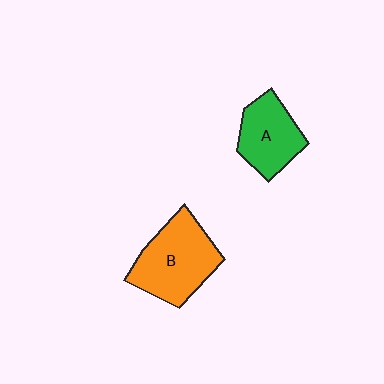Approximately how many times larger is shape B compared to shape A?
Approximately 1.4 times.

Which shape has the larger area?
Shape B (orange).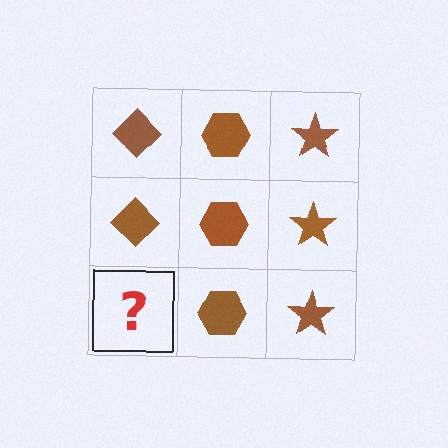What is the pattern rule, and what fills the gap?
The rule is that each column has a consistent shape. The gap should be filled with a brown diamond.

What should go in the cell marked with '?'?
The missing cell should contain a brown diamond.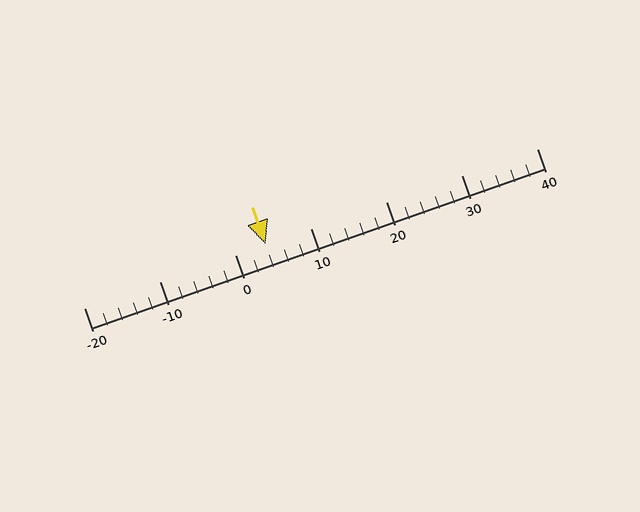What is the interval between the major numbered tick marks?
The major tick marks are spaced 10 units apart.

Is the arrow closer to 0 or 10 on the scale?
The arrow is closer to 0.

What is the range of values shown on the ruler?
The ruler shows values from -20 to 40.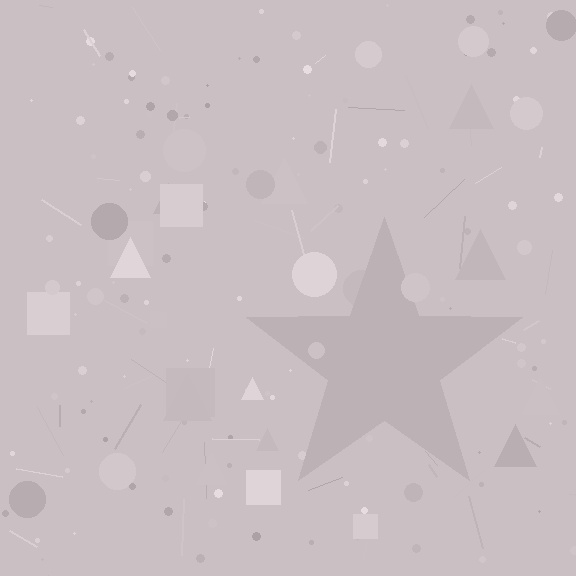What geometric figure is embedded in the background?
A star is embedded in the background.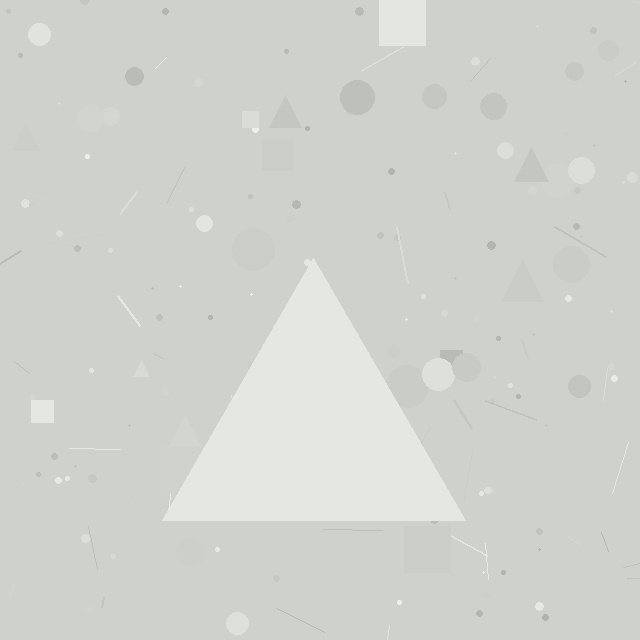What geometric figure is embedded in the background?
A triangle is embedded in the background.